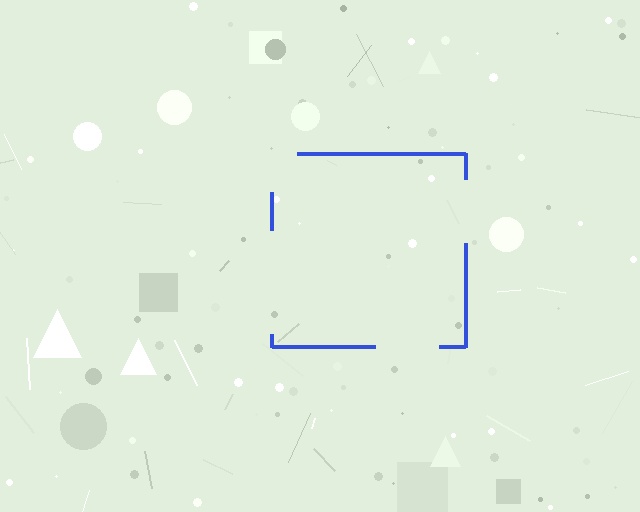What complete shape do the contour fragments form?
The contour fragments form a square.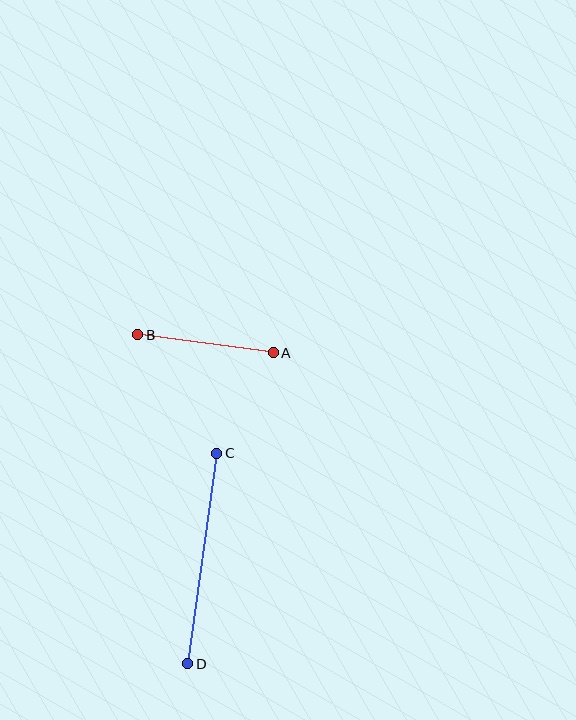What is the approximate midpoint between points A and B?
The midpoint is at approximately (206, 344) pixels.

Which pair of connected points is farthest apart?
Points C and D are farthest apart.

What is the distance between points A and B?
The distance is approximately 137 pixels.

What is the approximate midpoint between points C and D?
The midpoint is at approximately (202, 558) pixels.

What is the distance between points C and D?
The distance is approximately 213 pixels.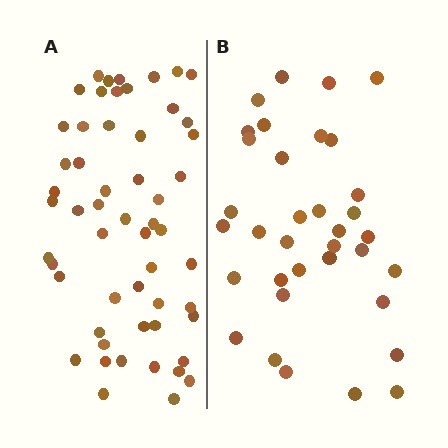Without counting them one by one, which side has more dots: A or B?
Region A (the left region) has more dots.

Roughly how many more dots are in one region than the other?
Region A has approximately 20 more dots than region B.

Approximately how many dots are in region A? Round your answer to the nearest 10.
About 60 dots. (The exact count is 55, which rounds to 60.)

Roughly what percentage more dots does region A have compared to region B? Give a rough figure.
About 55% more.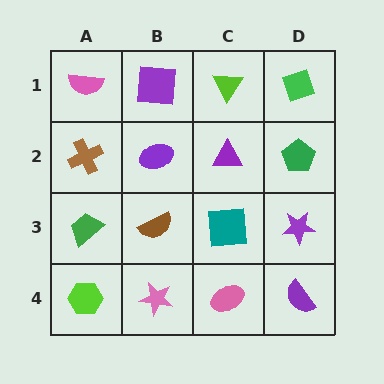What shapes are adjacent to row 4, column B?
A brown semicircle (row 3, column B), a lime hexagon (row 4, column A), a pink ellipse (row 4, column C).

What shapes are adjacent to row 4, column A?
A green trapezoid (row 3, column A), a pink star (row 4, column B).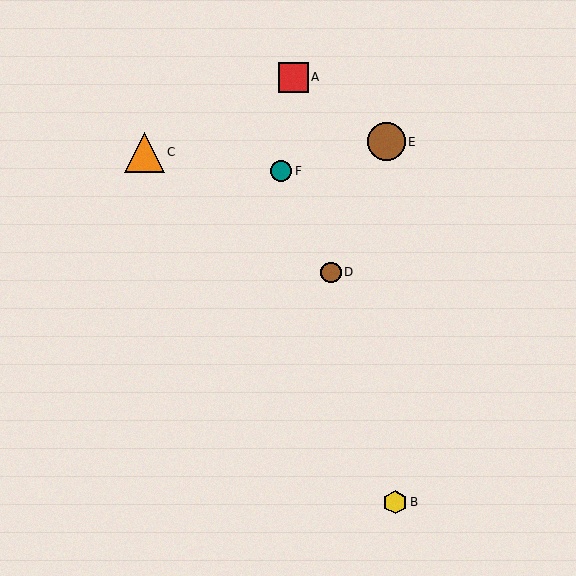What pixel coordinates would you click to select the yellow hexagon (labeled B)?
Click at (395, 502) to select the yellow hexagon B.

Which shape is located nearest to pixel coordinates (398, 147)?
The brown circle (labeled E) at (386, 142) is nearest to that location.